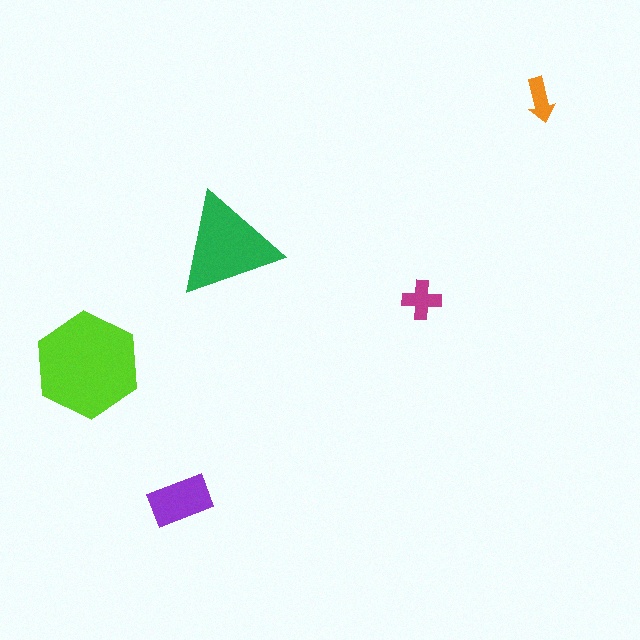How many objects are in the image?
There are 5 objects in the image.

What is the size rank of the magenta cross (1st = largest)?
4th.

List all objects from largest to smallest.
The lime hexagon, the green triangle, the purple rectangle, the magenta cross, the orange arrow.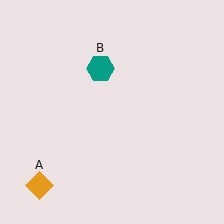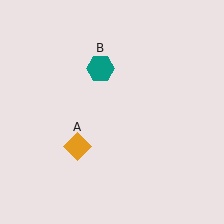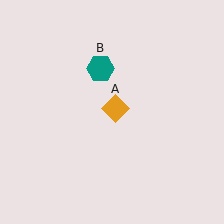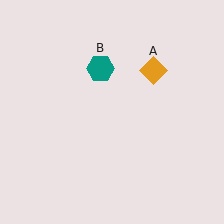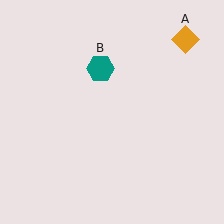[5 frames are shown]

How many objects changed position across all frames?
1 object changed position: orange diamond (object A).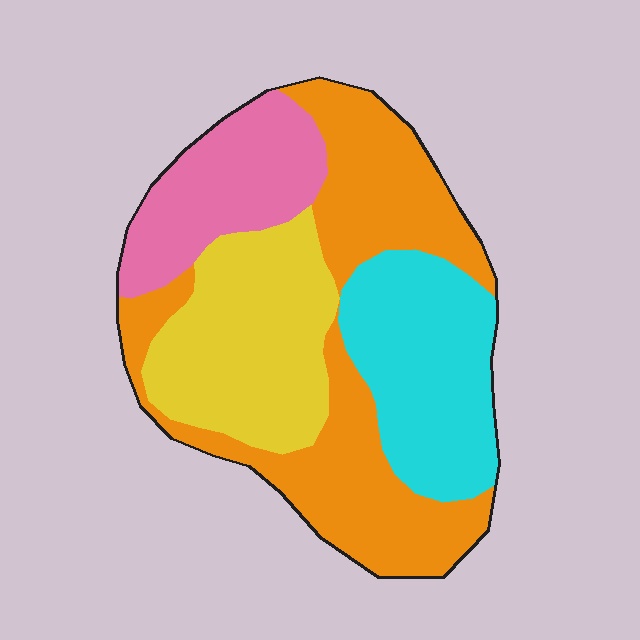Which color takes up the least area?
Pink, at roughly 15%.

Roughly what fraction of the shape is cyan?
Cyan covers about 20% of the shape.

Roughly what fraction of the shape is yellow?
Yellow covers about 25% of the shape.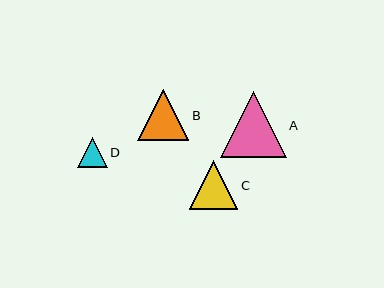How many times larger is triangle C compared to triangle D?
Triangle C is approximately 1.6 times the size of triangle D.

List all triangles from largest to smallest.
From largest to smallest: A, B, C, D.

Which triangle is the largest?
Triangle A is the largest with a size of approximately 66 pixels.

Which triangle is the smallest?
Triangle D is the smallest with a size of approximately 30 pixels.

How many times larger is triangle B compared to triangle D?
Triangle B is approximately 1.7 times the size of triangle D.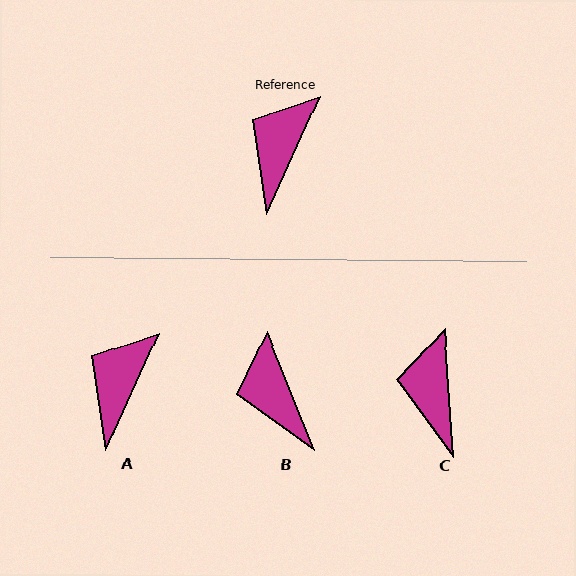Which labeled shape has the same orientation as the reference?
A.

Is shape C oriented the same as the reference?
No, it is off by about 28 degrees.